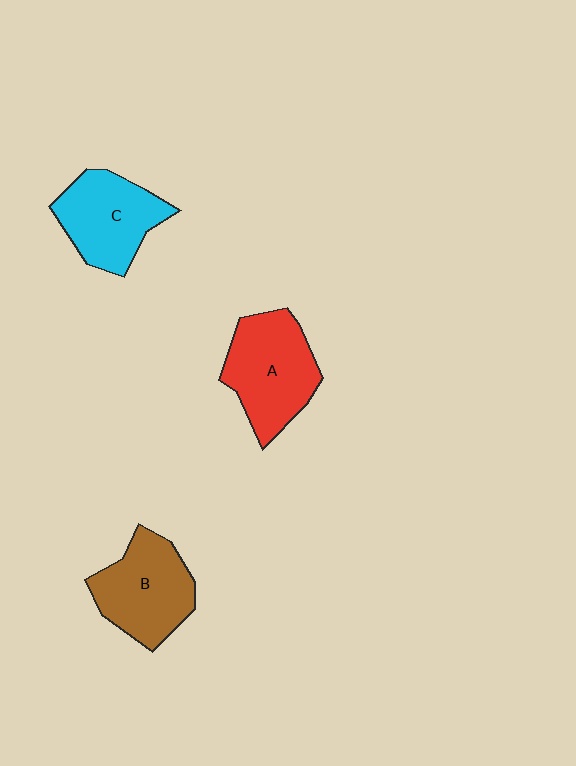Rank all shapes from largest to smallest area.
From largest to smallest: A (red), B (brown), C (cyan).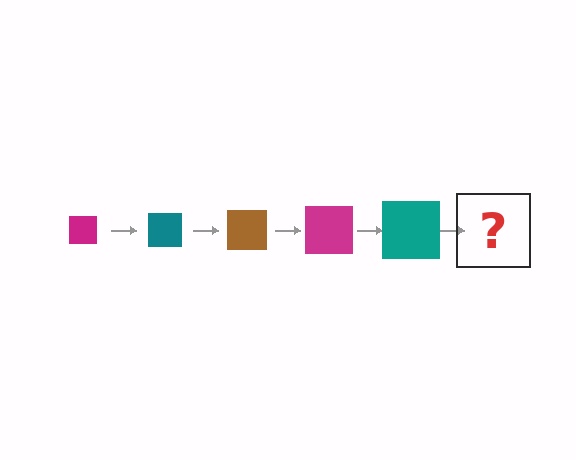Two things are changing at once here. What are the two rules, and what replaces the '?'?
The two rules are that the square grows larger each step and the color cycles through magenta, teal, and brown. The '?' should be a brown square, larger than the previous one.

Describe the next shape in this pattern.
It should be a brown square, larger than the previous one.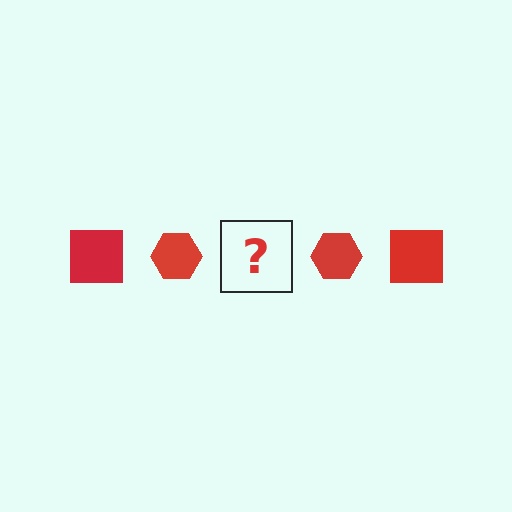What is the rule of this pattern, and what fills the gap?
The rule is that the pattern cycles through square, hexagon shapes in red. The gap should be filled with a red square.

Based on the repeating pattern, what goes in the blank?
The blank should be a red square.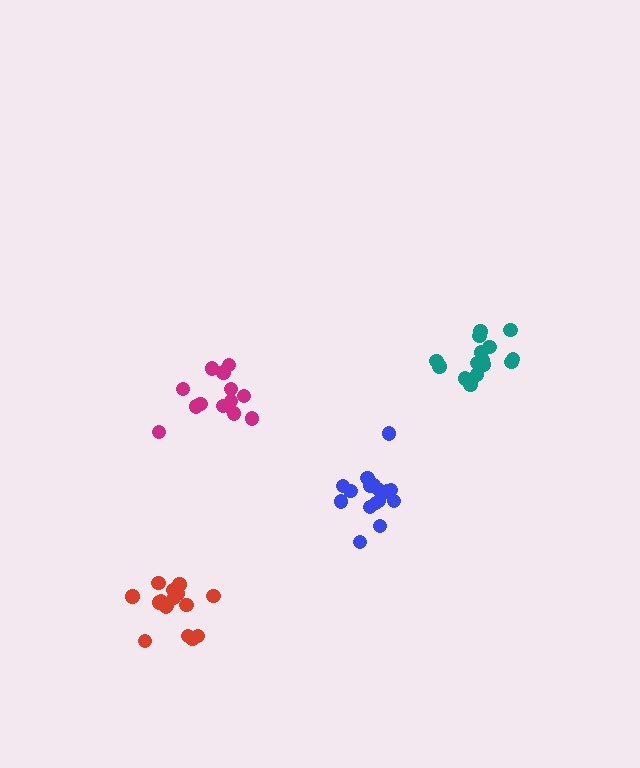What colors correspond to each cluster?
The clusters are colored: magenta, red, teal, blue.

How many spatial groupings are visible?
There are 4 spatial groupings.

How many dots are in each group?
Group 1: 14 dots, Group 2: 16 dots, Group 3: 15 dots, Group 4: 16 dots (61 total).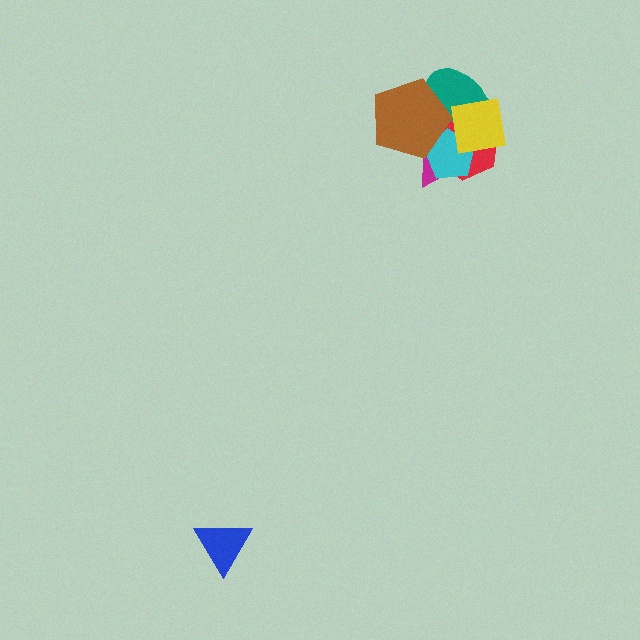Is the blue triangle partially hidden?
No, no other shape covers it.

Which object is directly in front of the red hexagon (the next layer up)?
The magenta triangle is directly in front of the red hexagon.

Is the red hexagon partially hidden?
Yes, it is partially covered by another shape.